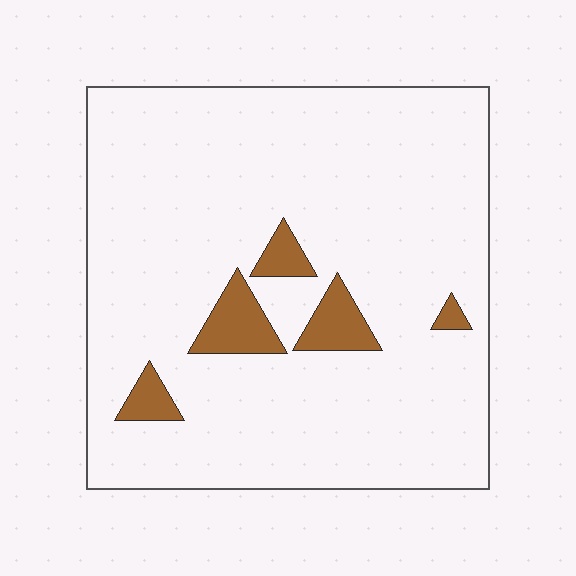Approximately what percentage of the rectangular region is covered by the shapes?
Approximately 10%.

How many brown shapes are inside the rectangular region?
5.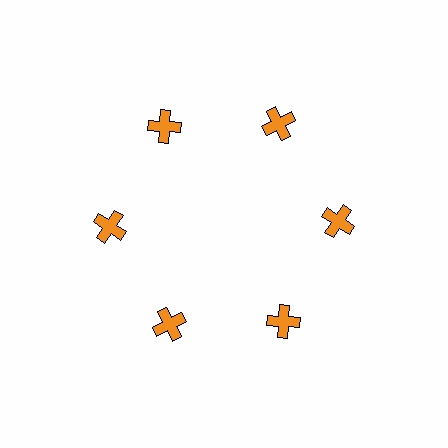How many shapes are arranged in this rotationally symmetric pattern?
There are 6 shapes, arranged in 6 groups of 1.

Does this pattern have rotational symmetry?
Yes, this pattern has 6-fold rotational symmetry. It looks the same after rotating 60 degrees around the center.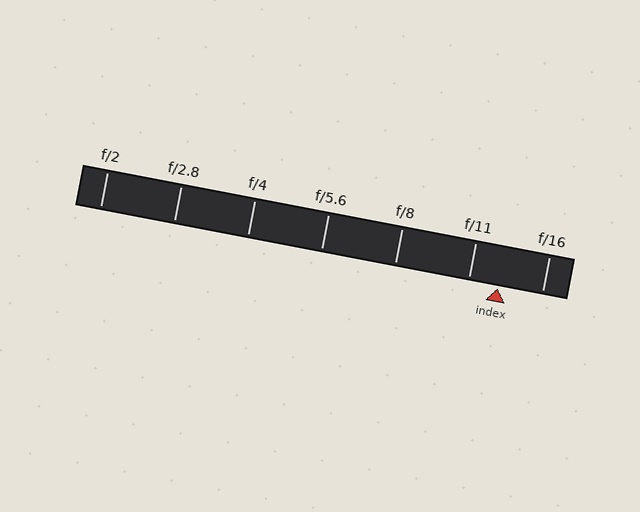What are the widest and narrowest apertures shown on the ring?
The widest aperture shown is f/2 and the narrowest is f/16.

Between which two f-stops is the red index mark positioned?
The index mark is between f/11 and f/16.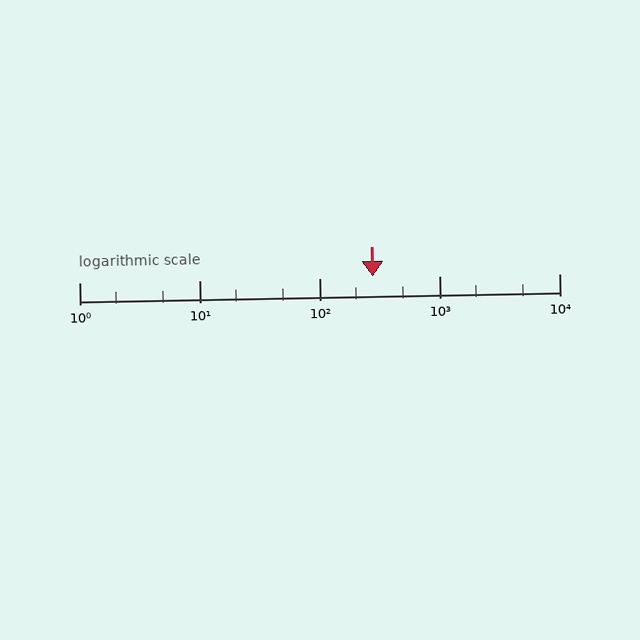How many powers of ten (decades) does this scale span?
The scale spans 4 decades, from 1 to 10000.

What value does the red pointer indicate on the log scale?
The pointer indicates approximately 280.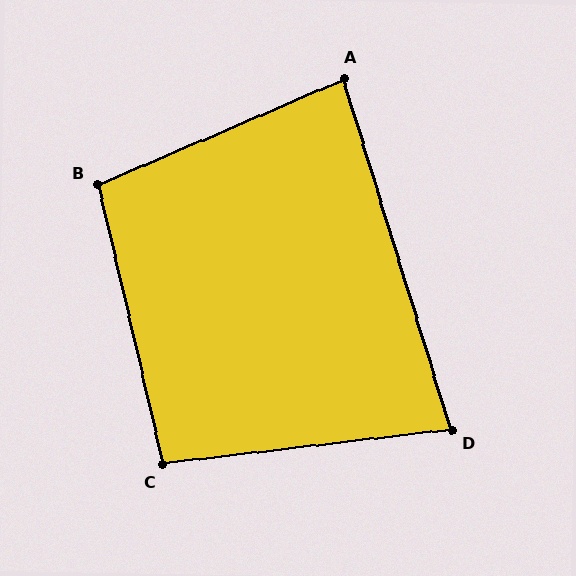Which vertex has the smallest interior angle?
D, at approximately 80 degrees.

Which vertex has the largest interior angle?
B, at approximately 100 degrees.